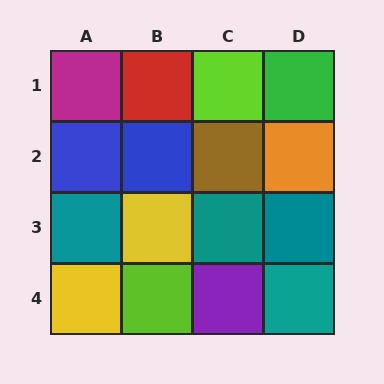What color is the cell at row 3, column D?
Teal.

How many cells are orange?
1 cell is orange.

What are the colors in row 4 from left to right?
Yellow, lime, purple, teal.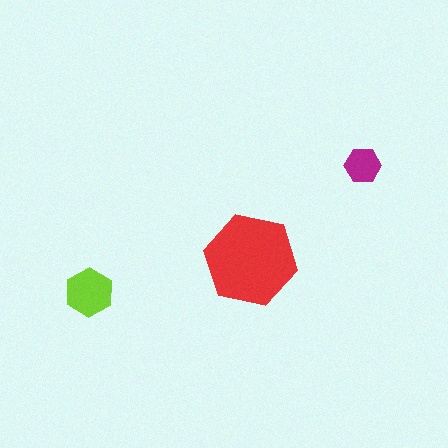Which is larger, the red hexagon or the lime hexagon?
The red one.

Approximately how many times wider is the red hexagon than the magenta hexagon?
About 2.5 times wider.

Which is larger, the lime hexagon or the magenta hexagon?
The lime one.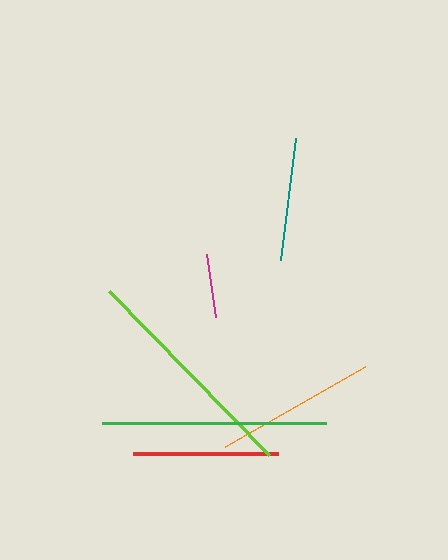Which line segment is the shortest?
The magenta line is the shortest at approximately 63 pixels.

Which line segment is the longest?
The lime line is the longest at approximately 229 pixels.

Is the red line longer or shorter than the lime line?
The lime line is longer than the red line.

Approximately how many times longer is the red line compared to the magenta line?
The red line is approximately 2.3 times the length of the magenta line.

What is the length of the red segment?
The red segment is approximately 146 pixels long.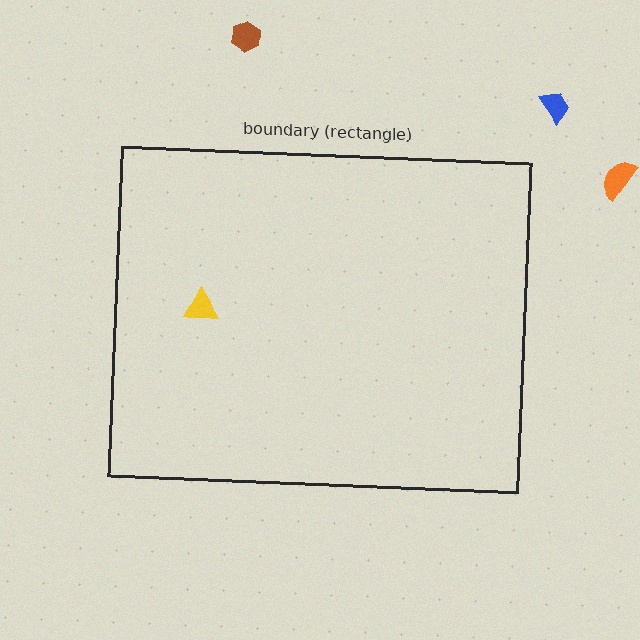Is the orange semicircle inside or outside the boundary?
Outside.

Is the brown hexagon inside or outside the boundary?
Outside.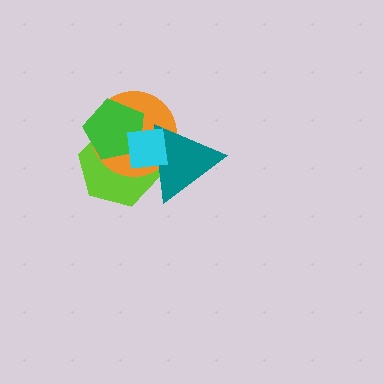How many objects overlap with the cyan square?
4 objects overlap with the cyan square.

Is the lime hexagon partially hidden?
Yes, it is partially covered by another shape.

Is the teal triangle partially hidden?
Yes, it is partially covered by another shape.